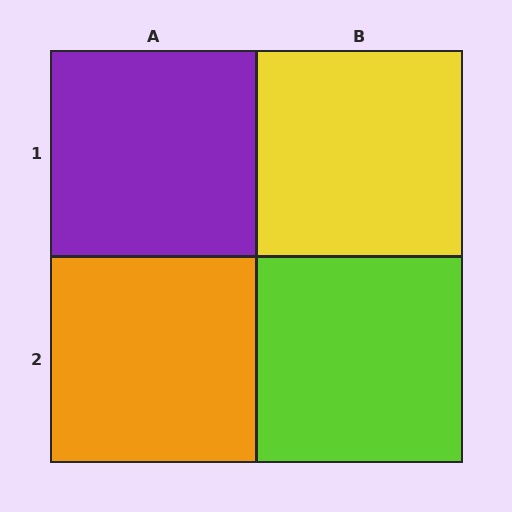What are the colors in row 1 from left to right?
Purple, yellow.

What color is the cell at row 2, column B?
Lime.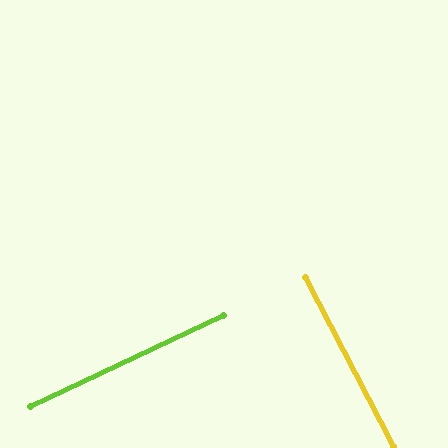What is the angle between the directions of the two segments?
Approximately 88 degrees.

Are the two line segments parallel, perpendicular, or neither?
Perpendicular — they meet at approximately 88°.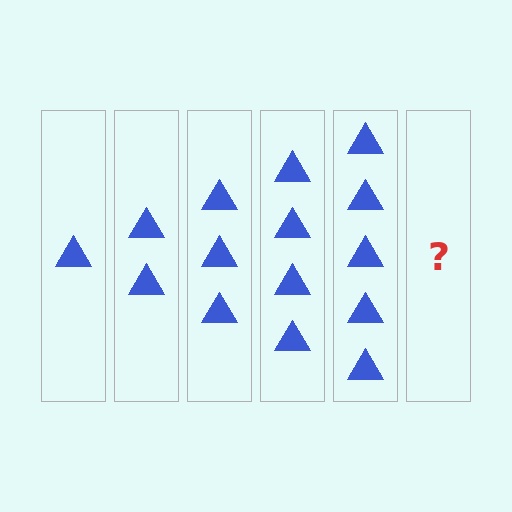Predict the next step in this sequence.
The next step is 6 triangles.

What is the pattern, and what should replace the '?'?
The pattern is that each step adds one more triangle. The '?' should be 6 triangles.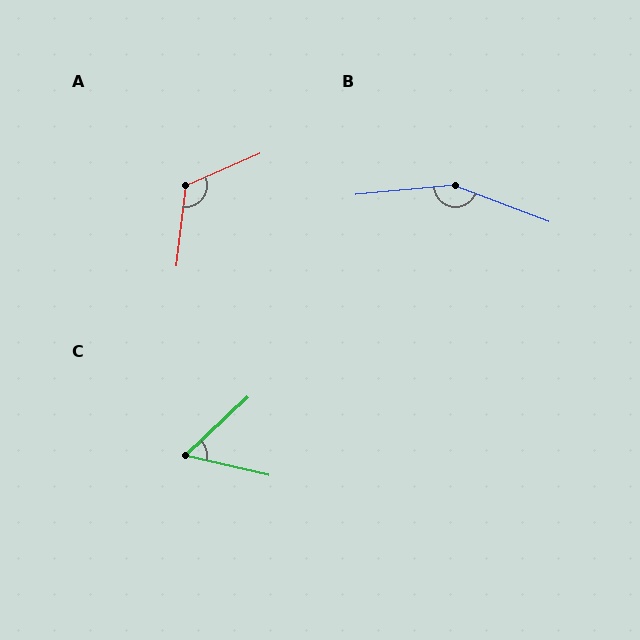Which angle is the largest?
B, at approximately 154 degrees.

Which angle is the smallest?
C, at approximately 57 degrees.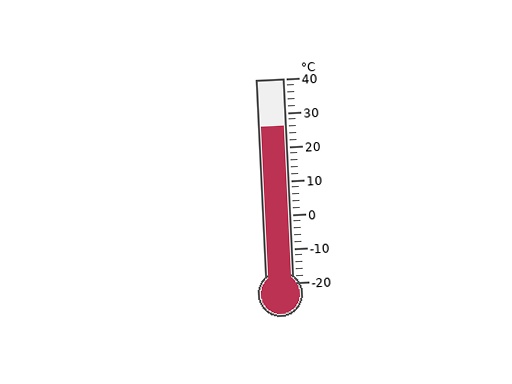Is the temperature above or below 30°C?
The temperature is below 30°C.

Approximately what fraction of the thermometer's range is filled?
The thermometer is filled to approximately 75% of its range.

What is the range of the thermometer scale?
The thermometer scale ranges from -20°C to 40°C.